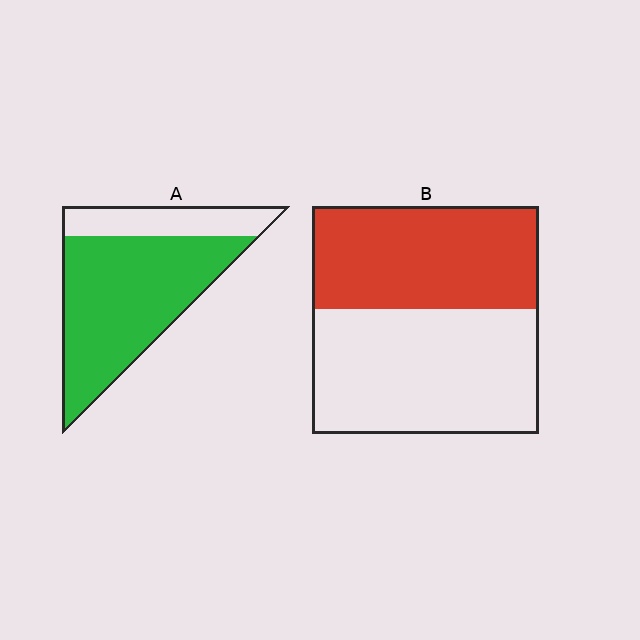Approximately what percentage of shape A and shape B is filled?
A is approximately 75% and B is approximately 45%.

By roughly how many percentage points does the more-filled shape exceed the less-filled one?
By roughly 30 percentage points (A over B).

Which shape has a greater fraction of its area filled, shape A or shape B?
Shape A.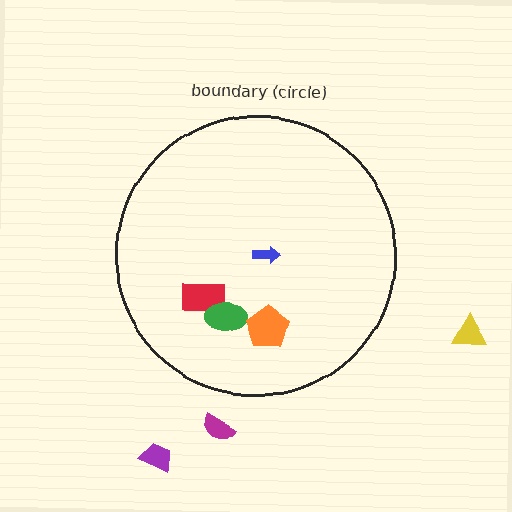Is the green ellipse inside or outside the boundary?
Inside.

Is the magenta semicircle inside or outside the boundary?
Outside.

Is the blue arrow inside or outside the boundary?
Inside.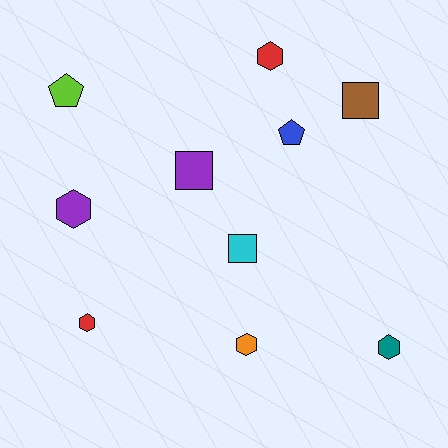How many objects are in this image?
There are 10 objects.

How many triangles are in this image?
There are no triangles.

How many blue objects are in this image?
There is 1 blue object.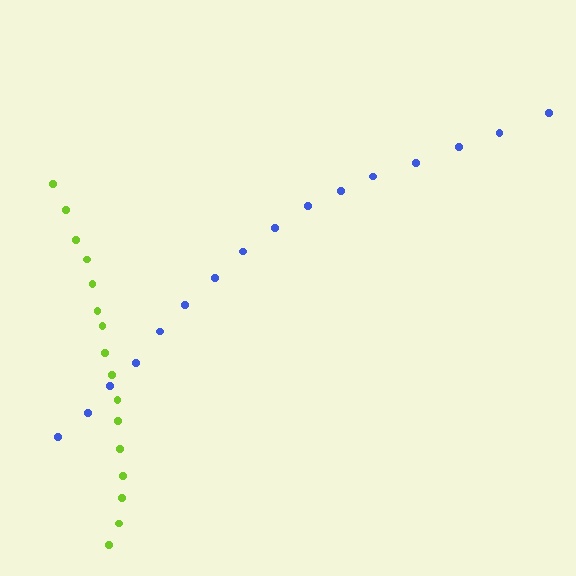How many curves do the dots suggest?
There are 2 distinct paths.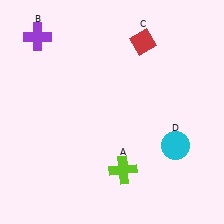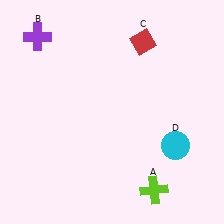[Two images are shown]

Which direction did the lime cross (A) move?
The lime cross (A) moved right.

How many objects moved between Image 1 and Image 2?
1 object moved between the two images.